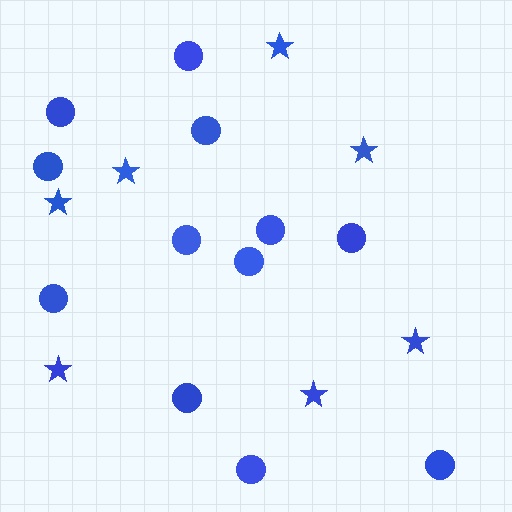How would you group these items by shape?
There are 2 groups: one group of stars (7) and one group of circles (12).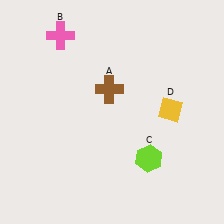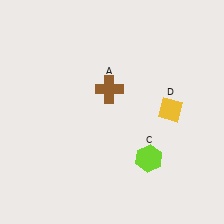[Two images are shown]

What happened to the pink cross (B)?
The pink cross (B) was removed in Image 2. It was in the top-left area of Image 1.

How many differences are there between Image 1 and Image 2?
There is 1 difference between the two images.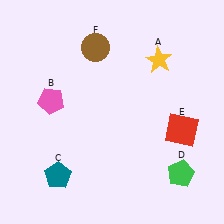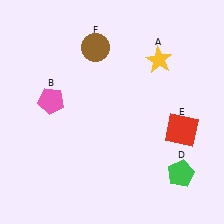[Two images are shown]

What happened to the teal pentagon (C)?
The teal pentagon (C) was removed in Image 2. It was in the bottom-left area of Image 1.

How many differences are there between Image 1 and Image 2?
There is 1 difference between the two images.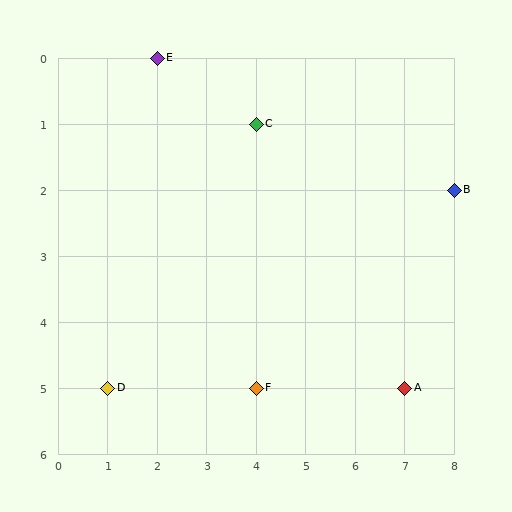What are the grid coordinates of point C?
Point C is at grid coordinates (4, 1).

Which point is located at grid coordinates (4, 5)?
Point F is at (4, 5).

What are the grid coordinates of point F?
Point F is at grid coordinates (4, 5).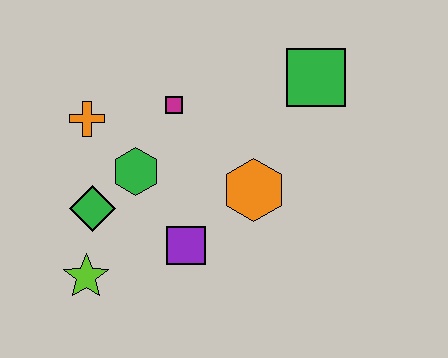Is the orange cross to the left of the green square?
Yes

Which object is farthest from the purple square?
The green square is farthest from the purple square.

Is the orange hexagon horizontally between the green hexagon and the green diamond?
No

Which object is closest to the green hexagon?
The green diamond is closest to the green hexagon.